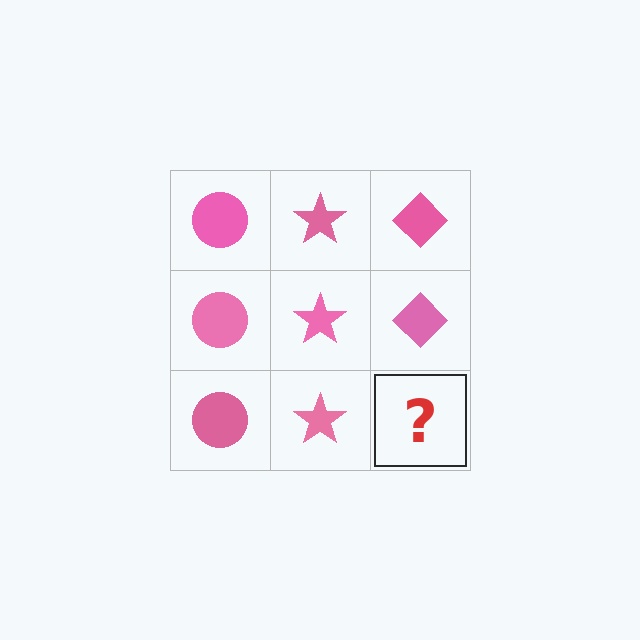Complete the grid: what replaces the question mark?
The question mark should be replaced with a pink diamond.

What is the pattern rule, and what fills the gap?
The rule is that each column has a consistent shape. The gap should be filled with a pink diamond.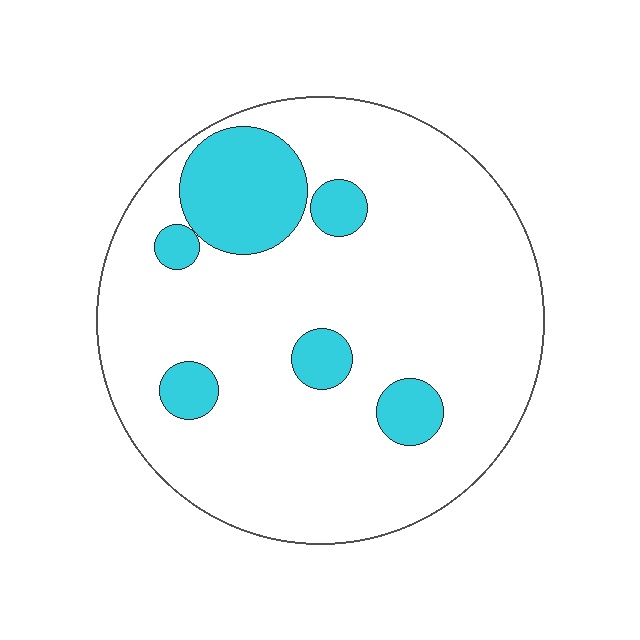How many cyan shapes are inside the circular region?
6.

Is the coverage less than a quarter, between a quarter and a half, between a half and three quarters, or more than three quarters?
Less than a quarter.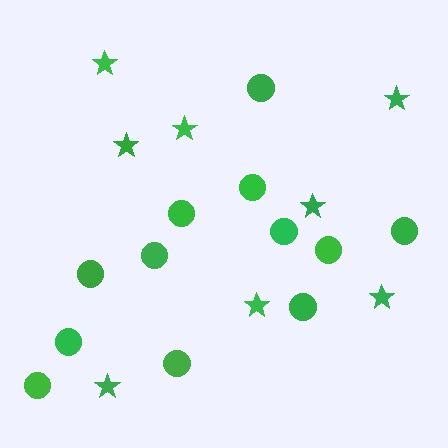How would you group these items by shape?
There are 2 groups: one group of circles (12) and one group of stars (8).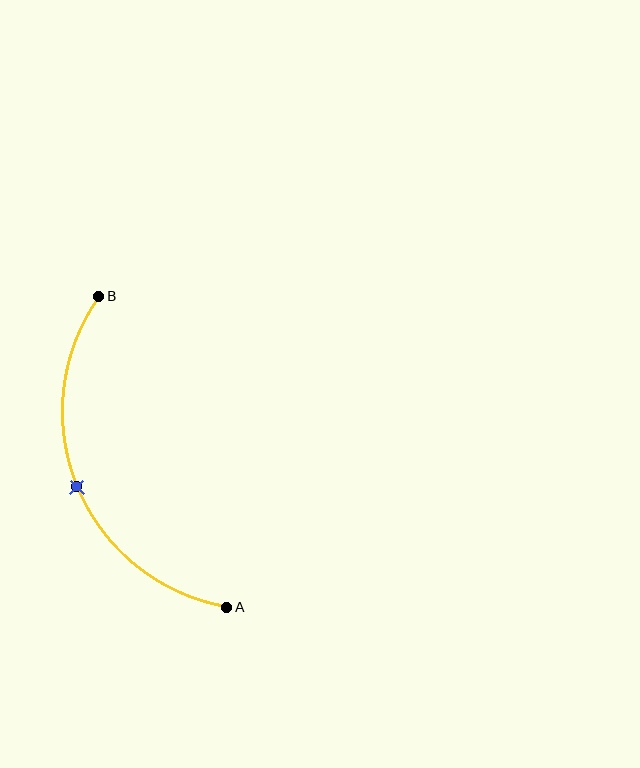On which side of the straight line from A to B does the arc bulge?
The arc bulges to the left of the straight line connecting A and B.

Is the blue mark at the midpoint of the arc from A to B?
Yes. The blue mark lies on the arc at equal arc-length from both A and B — it is the arc midpoint.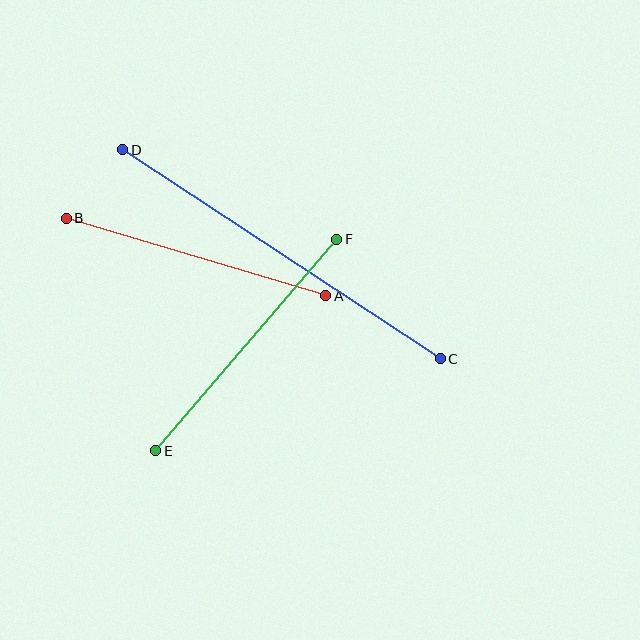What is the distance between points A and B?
The distance is approximately 271 pixels.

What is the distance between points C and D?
The distance is approximately 380 pixels.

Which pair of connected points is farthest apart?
Points C and D are farthest apart.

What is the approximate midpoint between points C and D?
The midpoint is at approximately (281, 254) pixels.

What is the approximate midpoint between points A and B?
The midpoint is at approximately (196, 257) pixels.